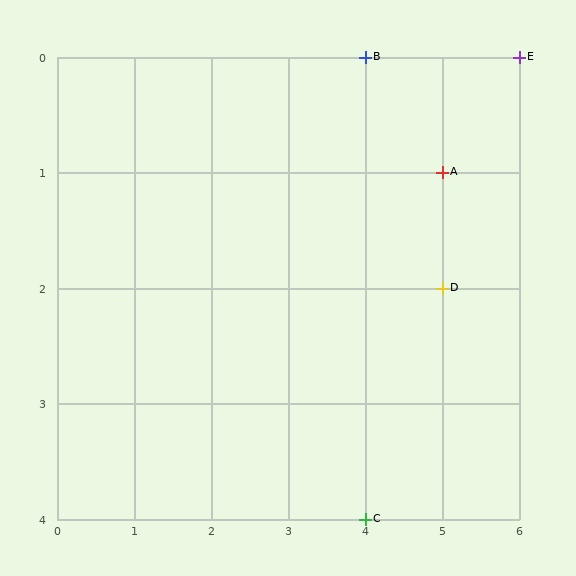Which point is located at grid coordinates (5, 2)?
Point D is at (5, 2).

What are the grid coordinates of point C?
Point C is at grid coordinates (4, 4).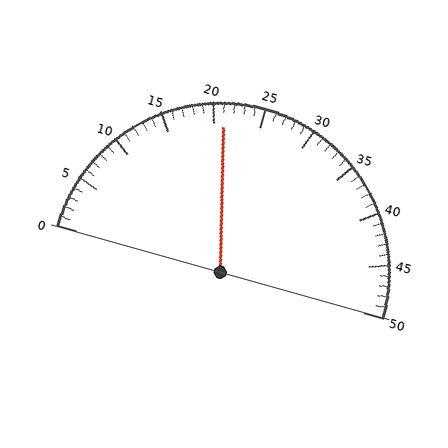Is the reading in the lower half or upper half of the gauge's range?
The reading is in the lower half of the range (0 to 50).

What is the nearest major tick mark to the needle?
The nearest major tick mark is 20.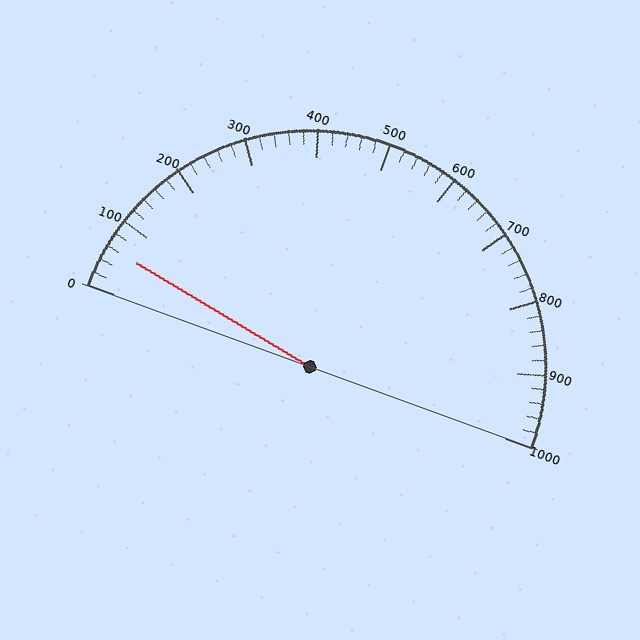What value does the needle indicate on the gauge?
The needle indicates approximately 60.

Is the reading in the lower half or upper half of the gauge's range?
The reading is in the lower half of the range (0 to 1000).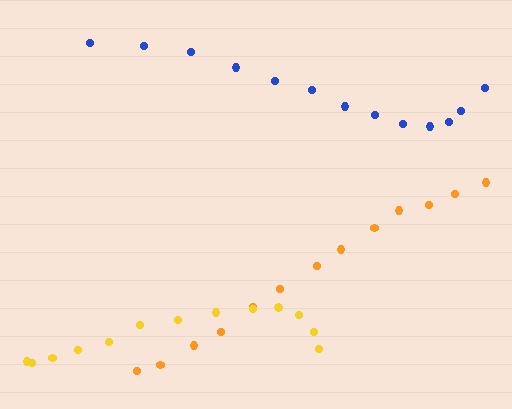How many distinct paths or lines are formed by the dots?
There are 3 distinct paths.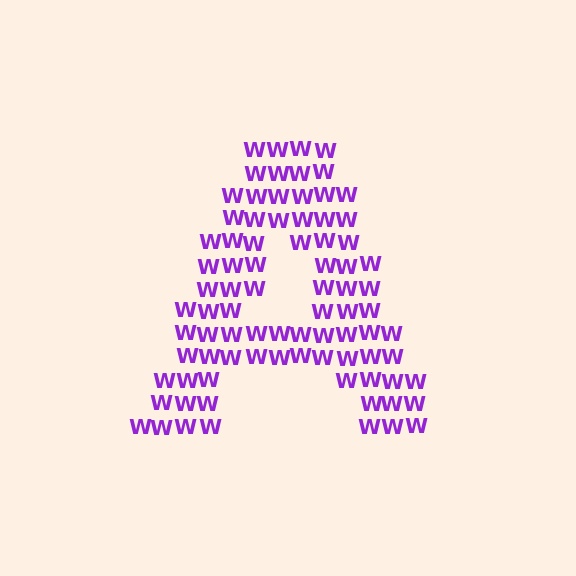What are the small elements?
The small elements are letter W's.